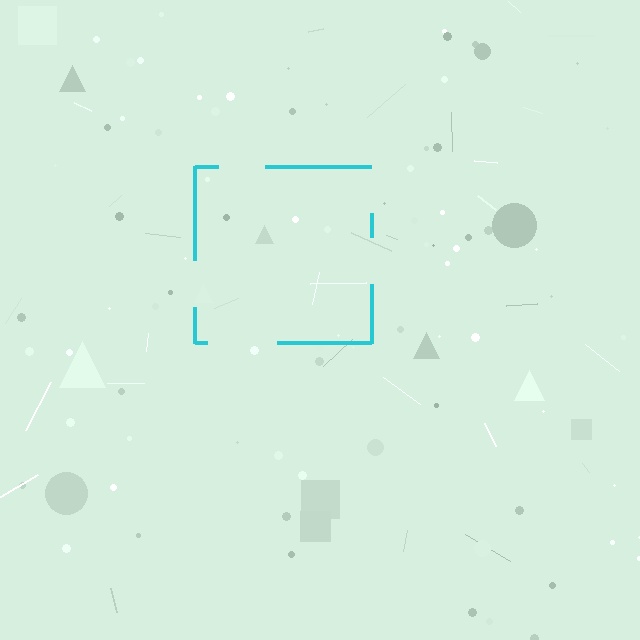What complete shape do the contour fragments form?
The contour fragments form a square.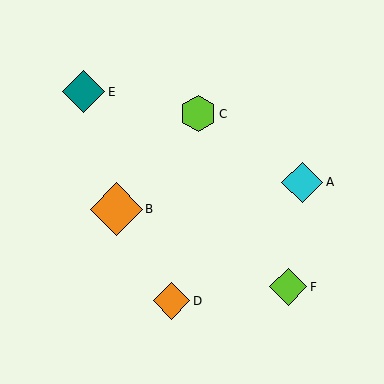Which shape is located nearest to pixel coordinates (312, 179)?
The cyan diamond (labeled A) at (302, 182) is nearest to that location.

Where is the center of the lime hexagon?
The center of the lime hexagon is at (198, 114).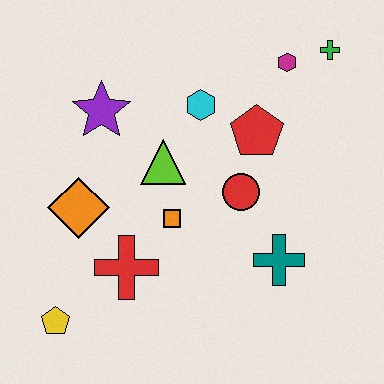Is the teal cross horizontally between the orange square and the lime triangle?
No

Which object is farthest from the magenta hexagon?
The yellow pentagon is farthest from the magenta hexagon.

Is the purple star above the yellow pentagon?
Yes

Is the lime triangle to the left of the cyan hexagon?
Yes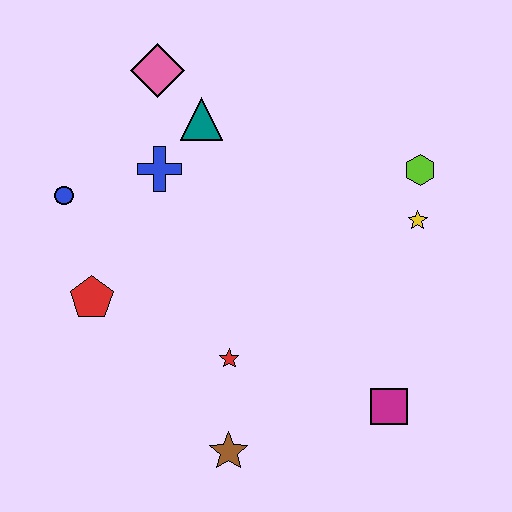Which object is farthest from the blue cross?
The magenta square is farthest from the blue cross.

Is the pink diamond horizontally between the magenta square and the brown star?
No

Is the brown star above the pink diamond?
No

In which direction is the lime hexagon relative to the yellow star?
The lime hexagon is above the yellow star.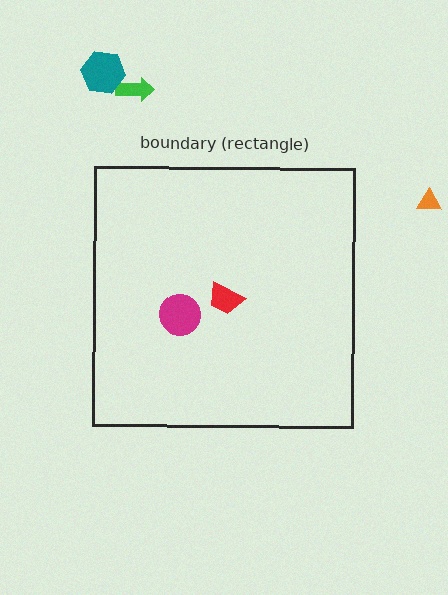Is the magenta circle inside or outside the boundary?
Inside.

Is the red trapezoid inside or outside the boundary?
Inside.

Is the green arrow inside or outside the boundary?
Outside.